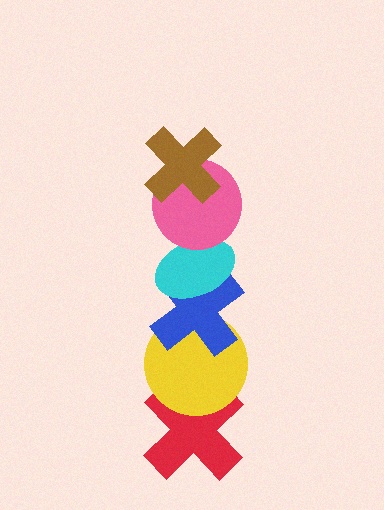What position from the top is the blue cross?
The blue cross is 4th from the top.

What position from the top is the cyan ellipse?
The cyan ellipse is 3rd from the top.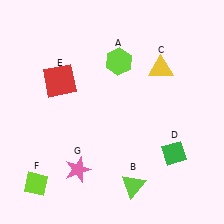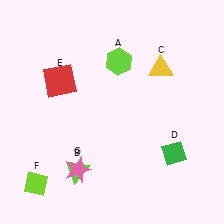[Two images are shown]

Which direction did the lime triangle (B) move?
The lime triangle (B) moved left.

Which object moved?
The lime triangle (B) moved left.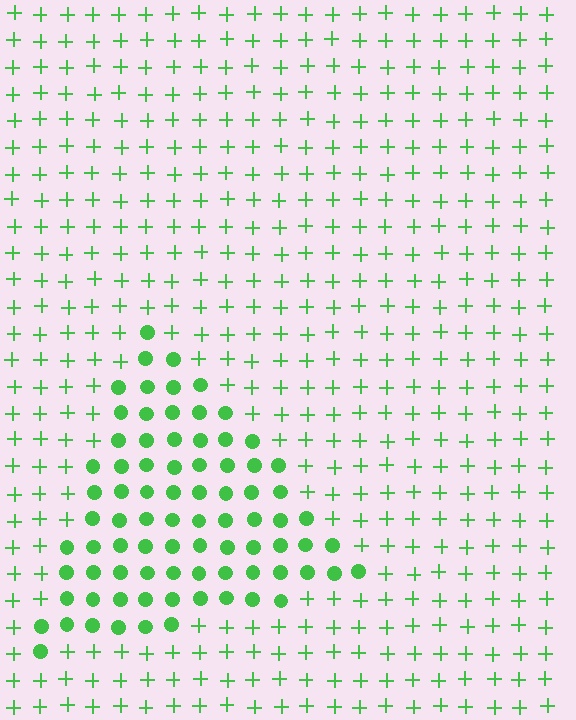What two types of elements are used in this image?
The image uses circles inside the triangle region and plus signs outside it.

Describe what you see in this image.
The image is filled with small green elements arranged in a uniform grid. A triangle-shaped region contains circles, while the surrounding area contains plus signs. The boundary is defined purely by the change in element shape.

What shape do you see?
I see a triangle.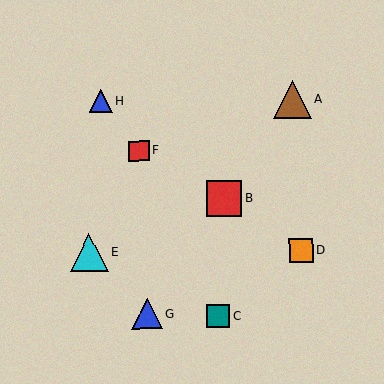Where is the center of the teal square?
The center of the teal square is at (219, 316).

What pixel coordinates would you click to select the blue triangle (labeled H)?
Click at (101, 101) to select the blue triangle H.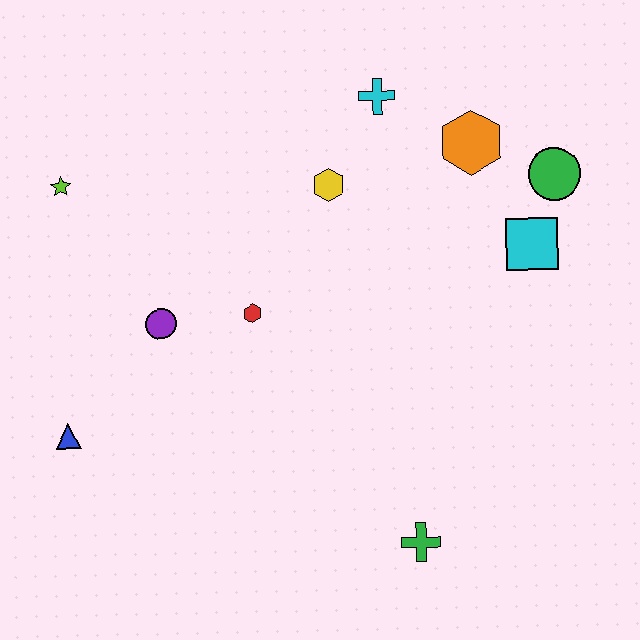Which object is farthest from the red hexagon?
The green circle is farthest from the red hexagon.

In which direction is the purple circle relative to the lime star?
The purple circle is below the lime star.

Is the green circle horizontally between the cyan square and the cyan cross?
No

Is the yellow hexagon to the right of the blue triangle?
Yes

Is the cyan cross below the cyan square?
No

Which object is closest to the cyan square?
The green circle is closest to the cyan square.